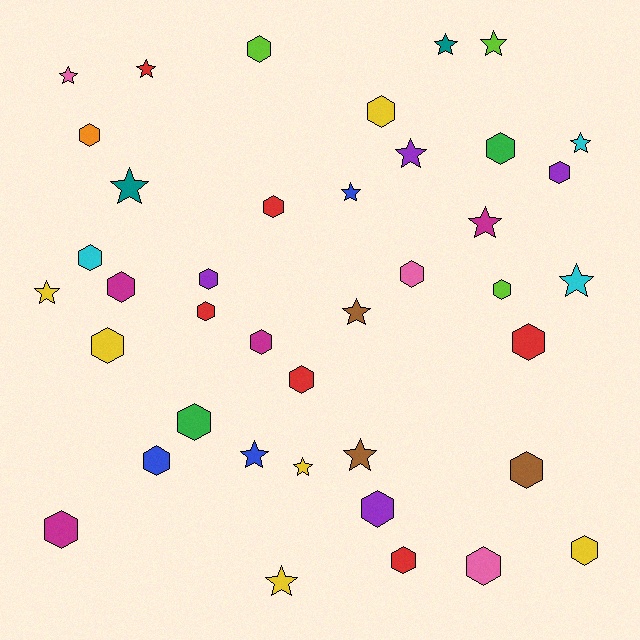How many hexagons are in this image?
There are 24 hexagons.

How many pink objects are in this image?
There are 3 pink objects.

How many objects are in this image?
There are 40 objects.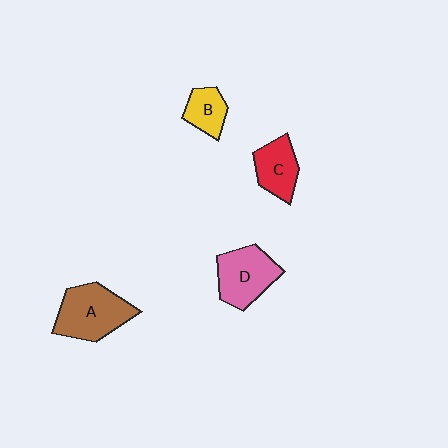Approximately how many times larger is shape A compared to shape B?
Approximately 2.1 times.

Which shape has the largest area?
Shape A (brown).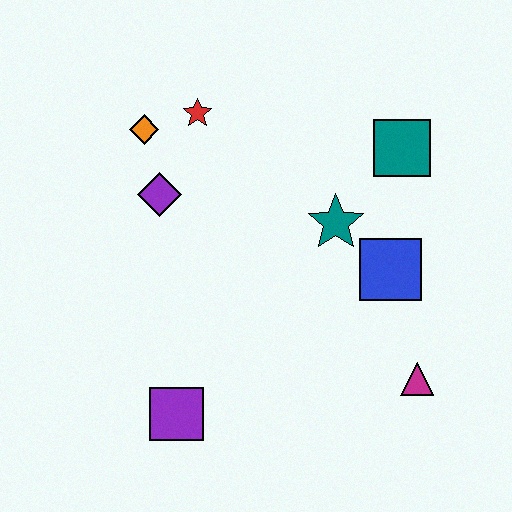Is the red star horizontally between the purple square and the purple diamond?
No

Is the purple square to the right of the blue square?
No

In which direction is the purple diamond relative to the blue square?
The purple diamond is to the left of the blue square.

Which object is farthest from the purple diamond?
The magenta triangle is farthest from the purple diamond.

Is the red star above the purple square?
Yes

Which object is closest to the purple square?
The purple diamond is closest to the purple square.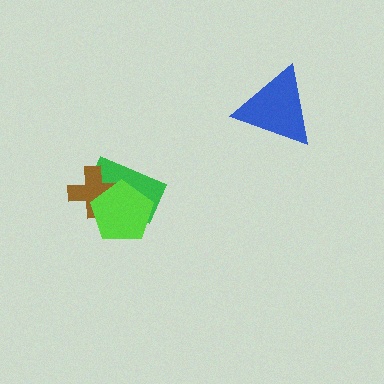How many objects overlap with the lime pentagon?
2 objects overlap with the lime pentagon.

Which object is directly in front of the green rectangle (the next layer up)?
The brown cross is directly in front of the green rectangle.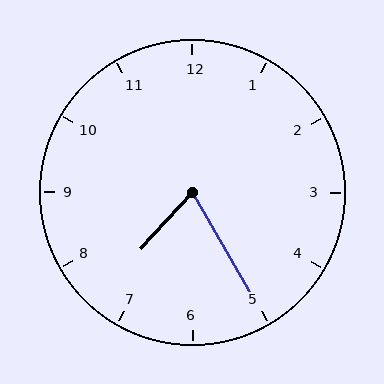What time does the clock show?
7:25.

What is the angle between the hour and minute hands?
Approximately 72 degrees.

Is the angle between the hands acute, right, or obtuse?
It is acute.